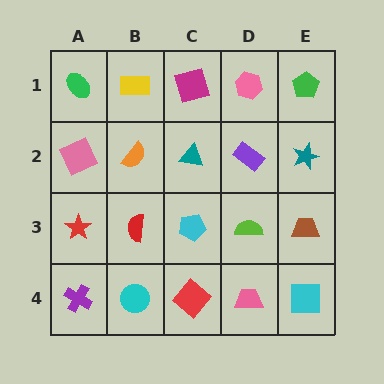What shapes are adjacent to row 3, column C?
A teal triangle (row 2, column C), a red diamond (row 4, column C), a red semicircle (row 3, column B), a lime semicircle (row 3, column D).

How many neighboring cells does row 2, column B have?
4.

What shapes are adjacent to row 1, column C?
A teal triangle (row 2, column C), a yellow rectangle (row 1, column B), a pink hexagon (row 1, column D).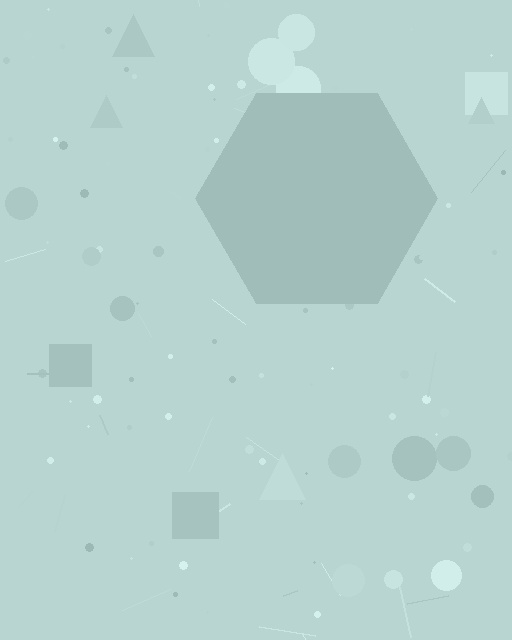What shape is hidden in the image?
A hexagon is hidden in the image.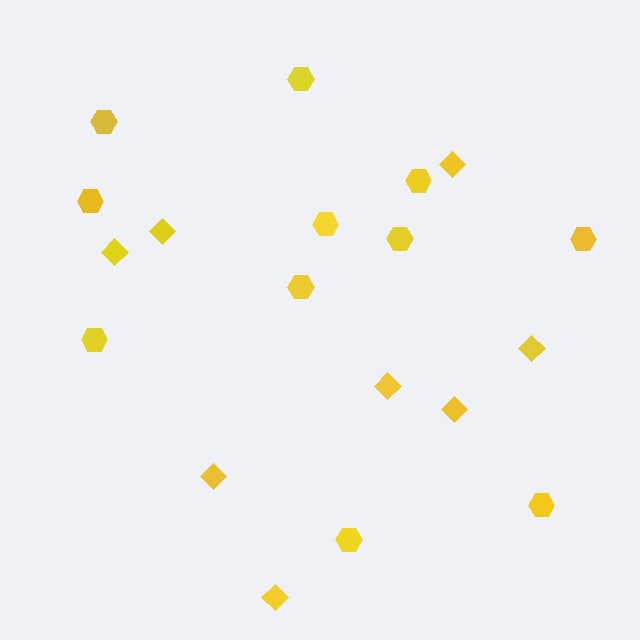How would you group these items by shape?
There are 2 groups: one group of diamonds (8) and one group of hexagons (11).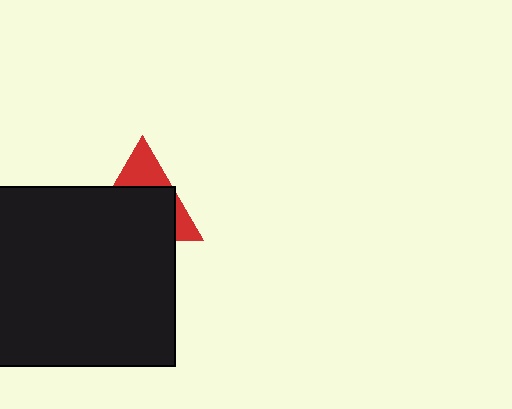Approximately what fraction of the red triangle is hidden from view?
Roughly 66% of the red triangle is hidden behind the black square.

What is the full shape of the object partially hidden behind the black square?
The partially hidden object is a red triangle.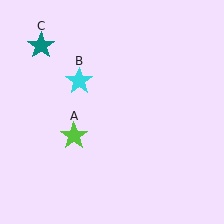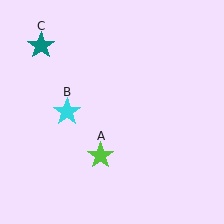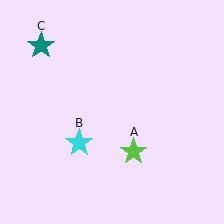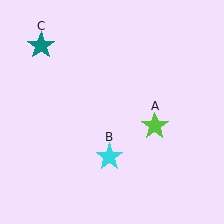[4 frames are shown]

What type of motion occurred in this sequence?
The lime star (object A), cyan star (object B) rotated counterclockwise around the center of the scene.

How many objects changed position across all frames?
2 objects changed position: lime star (object A), cyan star (object B).